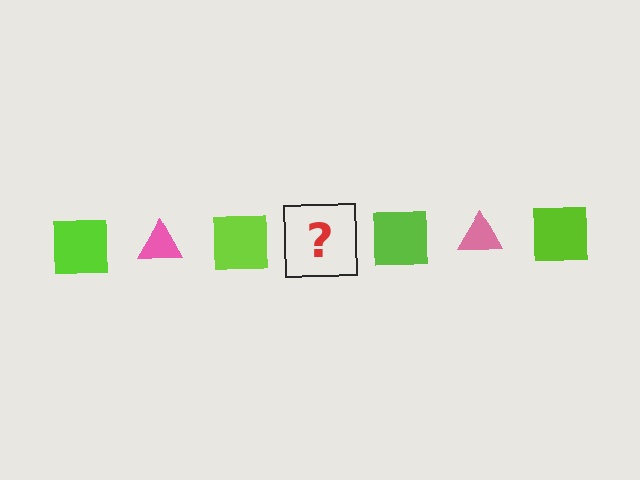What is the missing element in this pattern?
The missing element is a pink triangle.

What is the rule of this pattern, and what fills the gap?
The rule is that the pattern alternates between lime square and pink triangle. The gap should be filled with a pink triangle.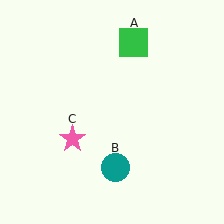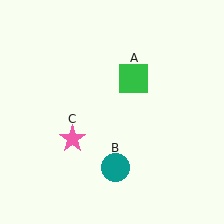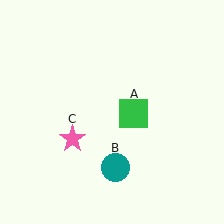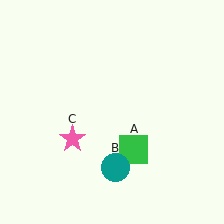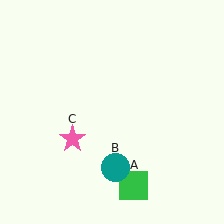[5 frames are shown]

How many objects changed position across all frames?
1 object changed position: green square (object A).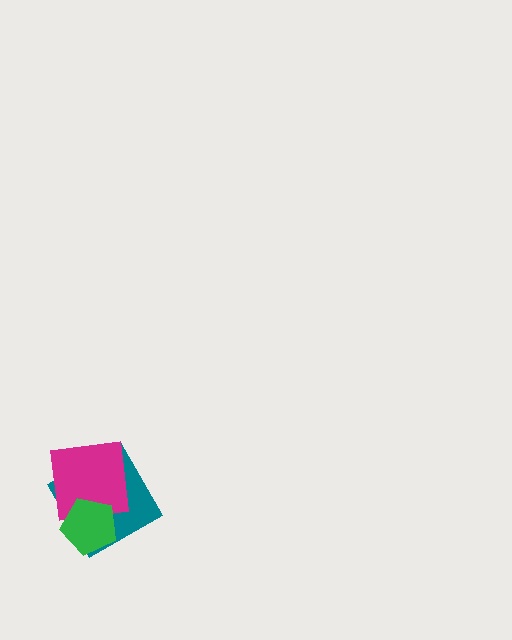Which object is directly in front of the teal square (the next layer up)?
The magenta square is directly in front of the teal square.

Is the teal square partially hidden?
Yes, it is partially covered by another shape.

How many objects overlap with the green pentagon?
2 objects overlap with the green pentagon.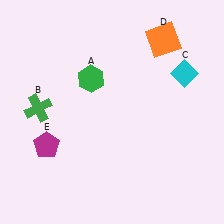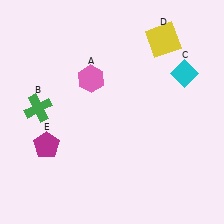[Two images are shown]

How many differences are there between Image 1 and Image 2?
There are 2 differences between the two images.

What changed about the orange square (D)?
In Image 1, D is orange. In Image 2, it changed to yellow.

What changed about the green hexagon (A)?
In Image 1, A is green. In Image 2, it changed to pink.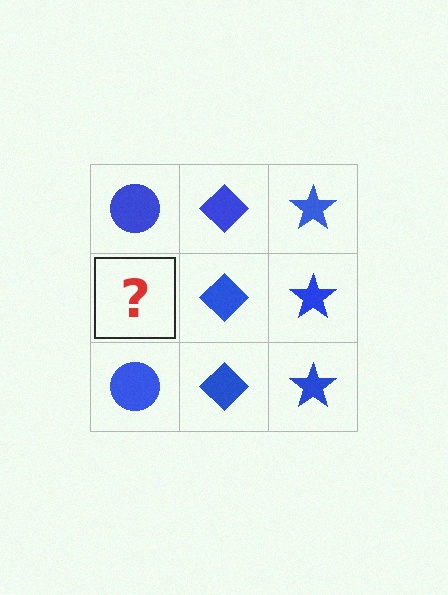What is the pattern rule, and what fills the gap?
The rule is that each column has a consistent shape. The gap should be filled with a blue circle.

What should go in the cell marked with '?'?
The missing cell should contain a blue circle.